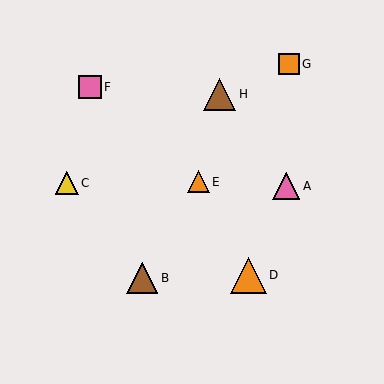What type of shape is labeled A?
Shape A is a pink triangle.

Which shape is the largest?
The orange triangle (labeled D) is the largest.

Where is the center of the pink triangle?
The center of the pink triangle is at (286, 186).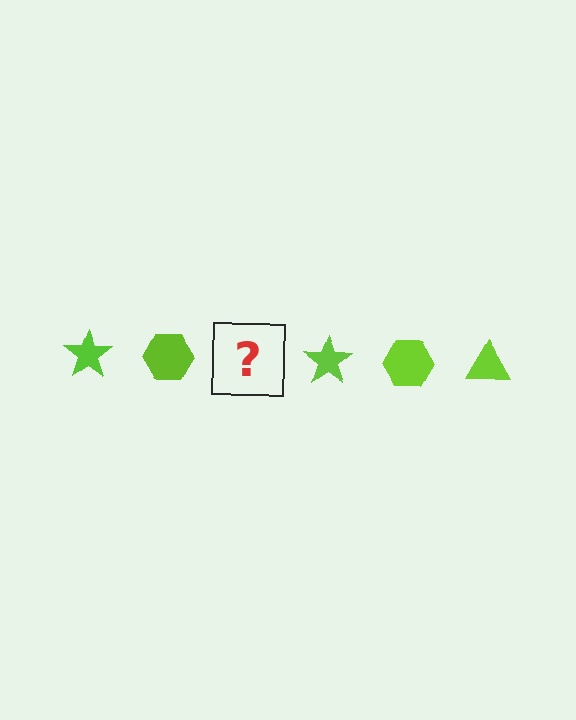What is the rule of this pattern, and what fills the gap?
The rule is that the pattern cycles through star, hexagon, triangle shapes in lime. The gap should be filled with a lime triangle.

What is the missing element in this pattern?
The missing element is a lime triangle.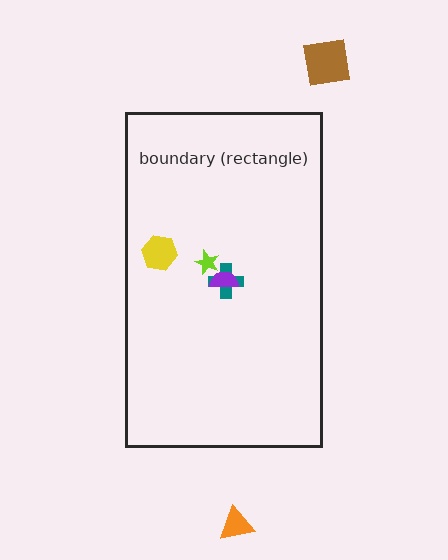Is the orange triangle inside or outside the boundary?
Outside.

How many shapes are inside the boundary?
4 inside, 2 outside.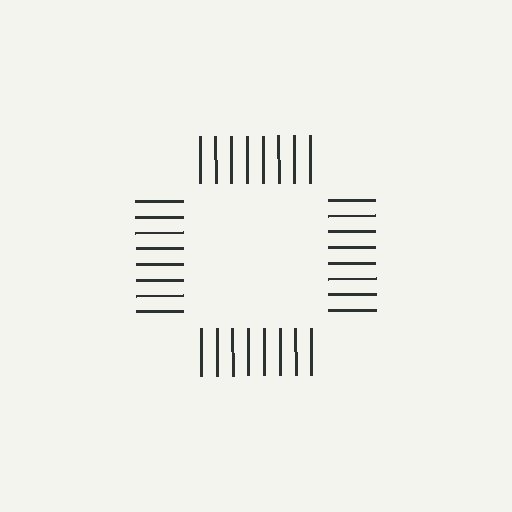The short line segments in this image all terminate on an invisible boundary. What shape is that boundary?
An illusory square — the line segments terminate on its edges but no continuous stroke is drawn.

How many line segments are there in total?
32 — 8 along each of the 4 edges.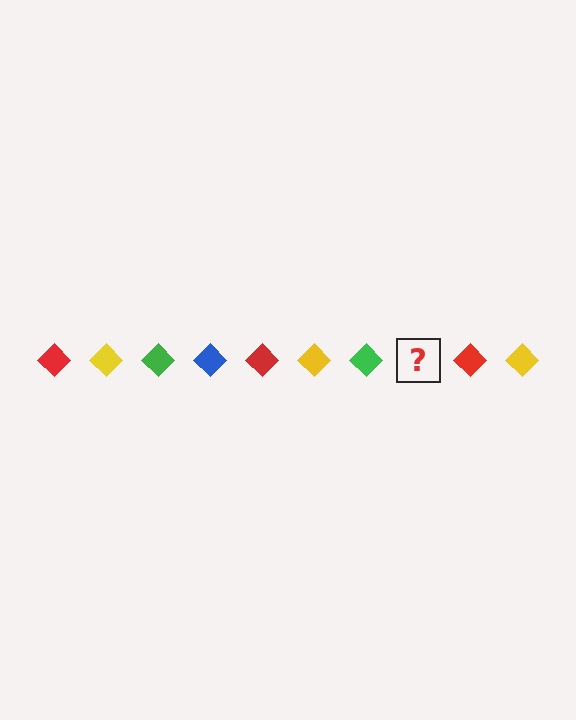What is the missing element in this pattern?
The missing element is a blue diamond.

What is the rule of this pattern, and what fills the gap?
The rule is that the pattern cycles through red, yellow, green, blue diamonds. The gap should be filled with a blue diamond.